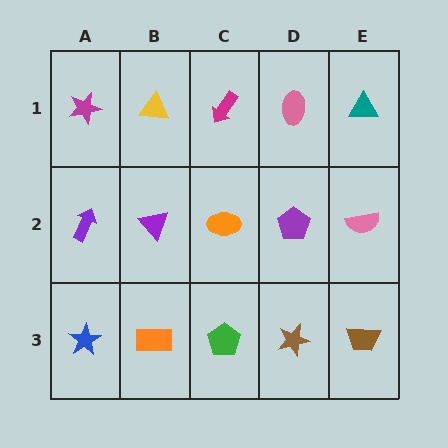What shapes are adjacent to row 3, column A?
A purple arrow (row 2, column A), an orange rectangle (row 3, column B).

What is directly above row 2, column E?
A teal triangle.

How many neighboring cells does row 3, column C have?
3.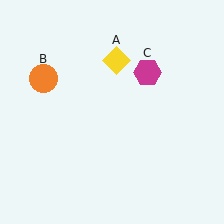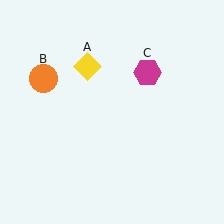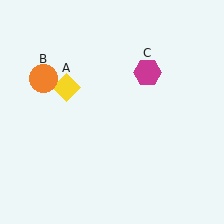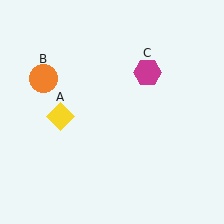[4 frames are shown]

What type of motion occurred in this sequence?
The yellow diamond (object A) rotated counterclockwise around the center of the scene.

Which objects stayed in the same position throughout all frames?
Orange circle (object B) and magenta hexagon (object C) remained stationary.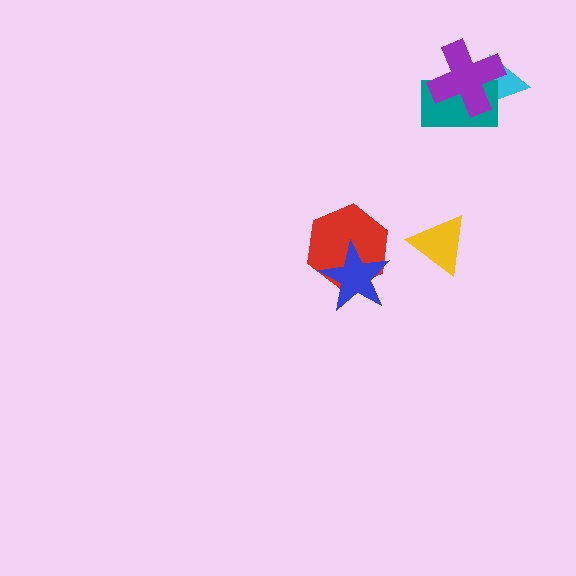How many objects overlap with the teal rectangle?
2 objects overlap with the teal rectangle.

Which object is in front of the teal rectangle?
The purple cross is in front of the teal rectangle.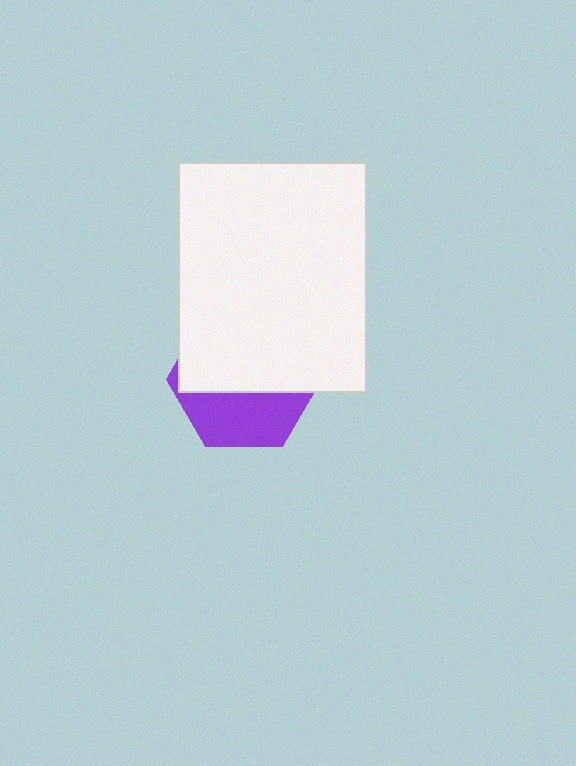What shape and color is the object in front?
The object in front is a white rectangle.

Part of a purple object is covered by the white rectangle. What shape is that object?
It is a hexagon.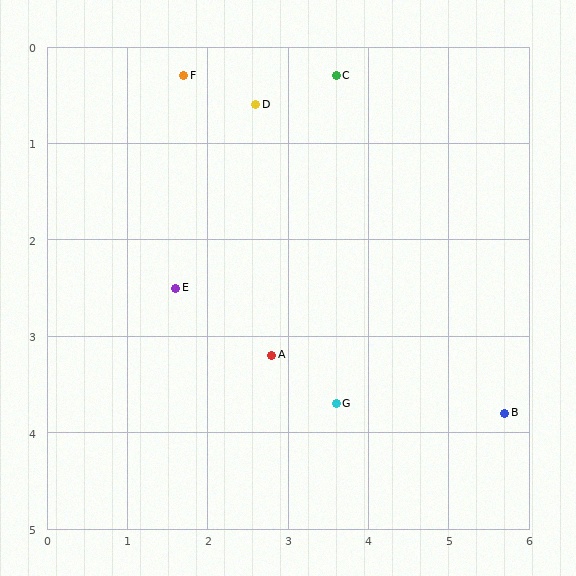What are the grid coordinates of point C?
Point C is at approximately (3.6, 0.3).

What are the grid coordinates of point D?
Point D is at approximately (2.6, 0.6).